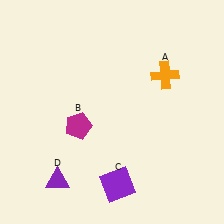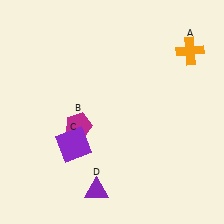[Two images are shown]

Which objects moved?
The objects that moved are: the orange cross (A), the purple square (C), the purple triangle (D).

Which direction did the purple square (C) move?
The purple square (C) moved left.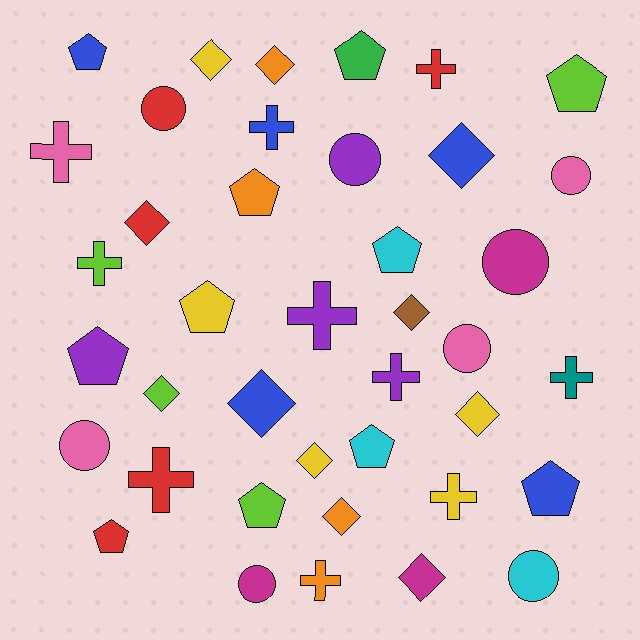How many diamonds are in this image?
There are 11 diamonds.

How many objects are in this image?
There are 40 objects.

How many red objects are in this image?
There are 5 red objects.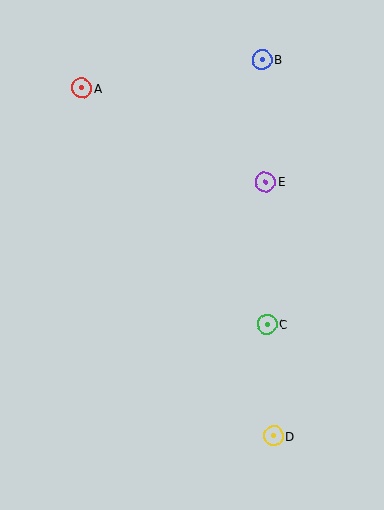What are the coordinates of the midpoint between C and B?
The midpoint between C and B is at (264, 192).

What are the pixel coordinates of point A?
Point A is at (82, 88).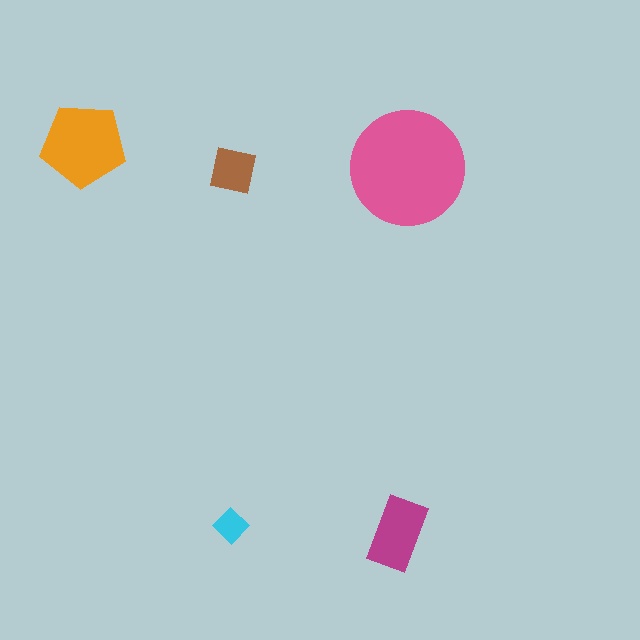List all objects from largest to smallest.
The pink circle, the orange pentagon, the magenta rectangle, the brown square, the cyan diamond.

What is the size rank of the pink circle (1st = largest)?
1st.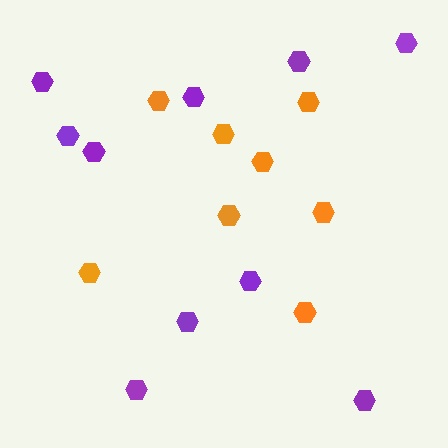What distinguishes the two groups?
There are 2 groups: one group of purple hexagons (10) and one group of orange hexagons (8).